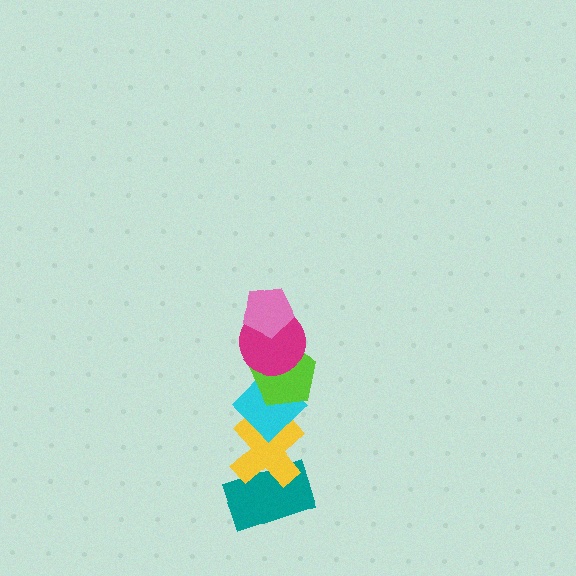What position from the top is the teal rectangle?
The teal rectangle is 6th from the top.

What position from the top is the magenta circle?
The magenta circle is 2nd from the top.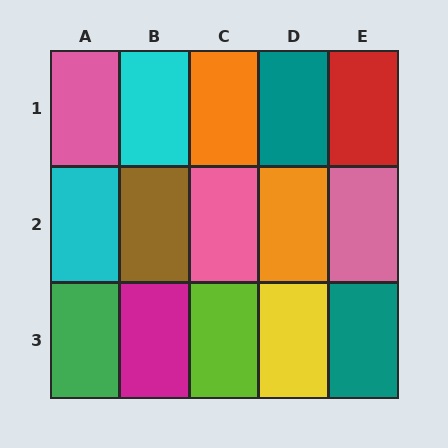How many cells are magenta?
1 cell is magenta.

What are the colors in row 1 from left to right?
Pink, cyan, orange, teal, red.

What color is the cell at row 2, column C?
Pink.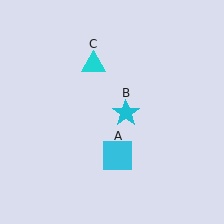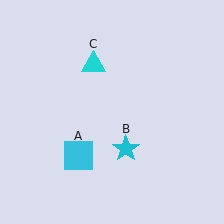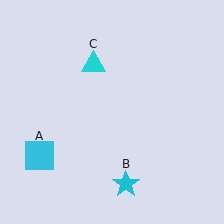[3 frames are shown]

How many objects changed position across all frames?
2 objects changed position: cyan square (object A), cyan star (object B).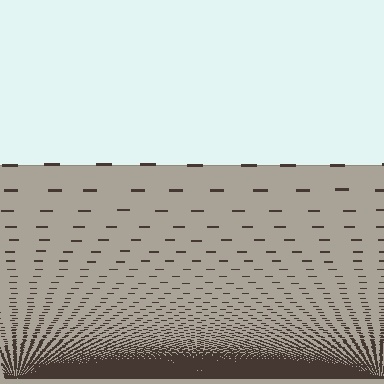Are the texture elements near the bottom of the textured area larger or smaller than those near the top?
Smaller. The gradient is inverted — elements near the bottom are smaller and denser.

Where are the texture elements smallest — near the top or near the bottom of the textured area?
Near the bottom.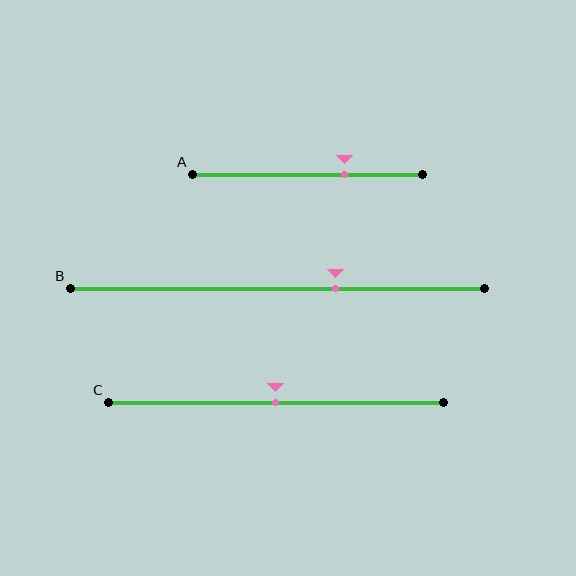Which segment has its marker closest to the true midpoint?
Segment C has its marker closest to the true midpoint.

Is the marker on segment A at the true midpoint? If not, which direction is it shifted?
No, the marker on segment A is shifted to the right by about 16% of the segment length.